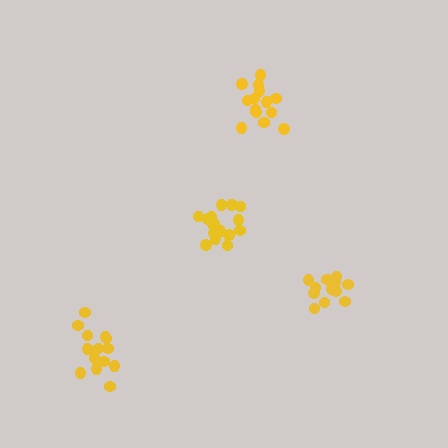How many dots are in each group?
Group 1: 15 dots, Group 2: 13 dots, Group 3: 17 dots, Group 4: 15 dots (60 total).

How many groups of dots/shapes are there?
There are 4 groups.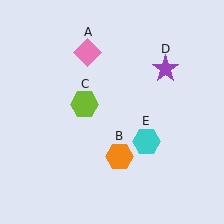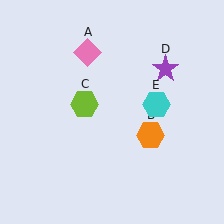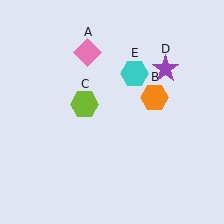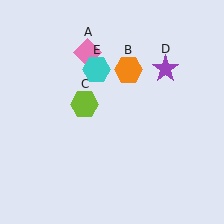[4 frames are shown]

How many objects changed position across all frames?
2 objects changed position: orange hexagon (object B), cyan hexagon (object E).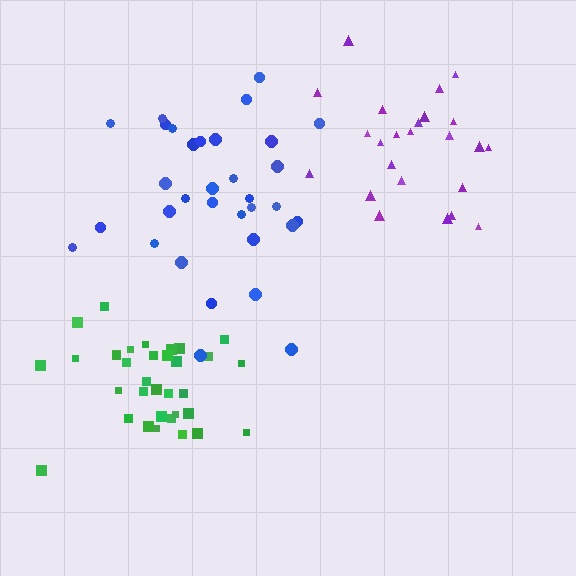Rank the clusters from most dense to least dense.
green, purple, blue.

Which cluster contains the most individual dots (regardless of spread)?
Green (34).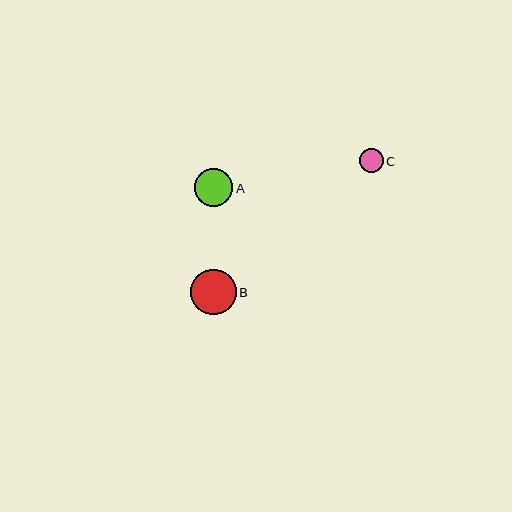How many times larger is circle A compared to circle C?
Circle A is approximately 1.6 times the size of circle C.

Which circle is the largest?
Circle B is the largest with a size of approximately 45 pixels.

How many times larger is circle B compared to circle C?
Circle B is approximately 1.9 times the size of circle C.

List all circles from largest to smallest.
From largest to smallest: B, A, C.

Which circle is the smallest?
Circle C is the smallest with a size of approximately 24 pixels.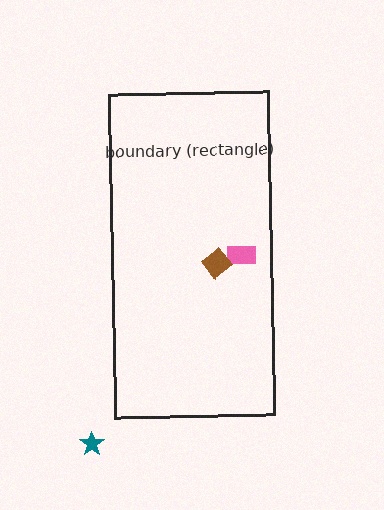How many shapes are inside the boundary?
2 inside, 1 outside.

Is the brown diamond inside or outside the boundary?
Inside.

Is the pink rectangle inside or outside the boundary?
Inside.